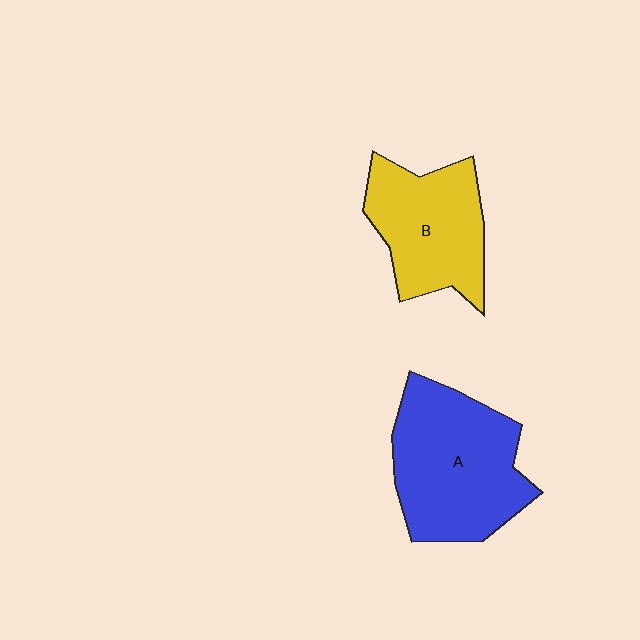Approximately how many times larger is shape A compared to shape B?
Approximately 1.3 times.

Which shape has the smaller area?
Shape B (yellow).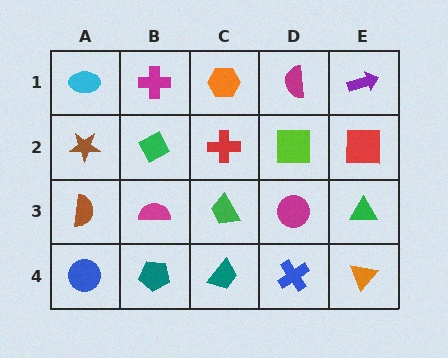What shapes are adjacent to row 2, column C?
An orange hexagon (row 1, column C), a green trapezoid (row 3, column C), a green diamond (row 2, column B), a lime square (row 2, column D).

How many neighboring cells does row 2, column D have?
4.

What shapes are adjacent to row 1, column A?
A brown star (row 2, column A), a magenta cross (row 1, column B).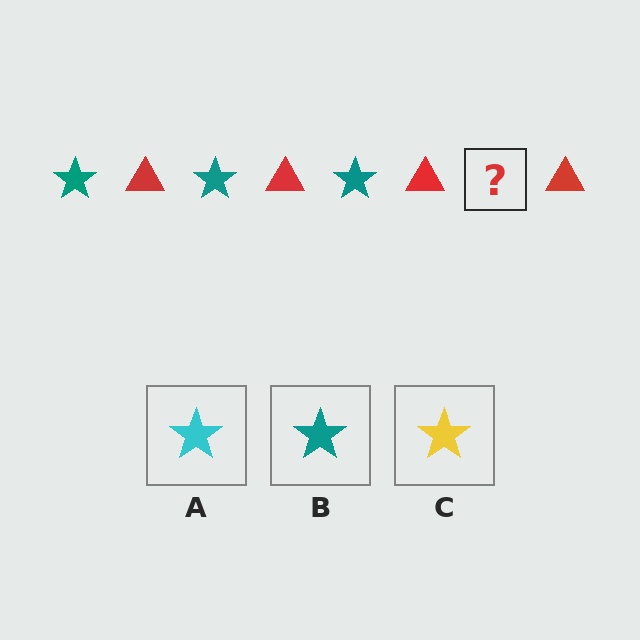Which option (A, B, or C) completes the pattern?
B.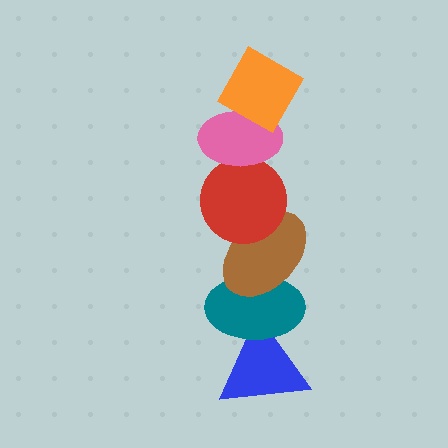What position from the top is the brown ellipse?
The brown ellipse is 4th from the top.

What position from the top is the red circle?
The red circle is 3rd from the top.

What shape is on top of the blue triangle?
The teal ellipse is on top of the blue triangle.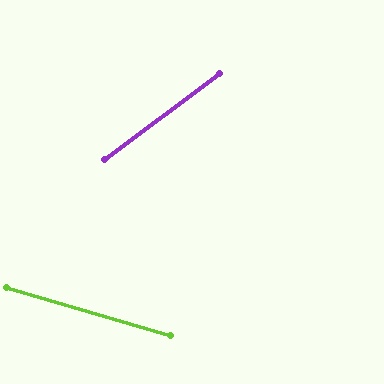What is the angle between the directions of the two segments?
Approximately 53 degrees.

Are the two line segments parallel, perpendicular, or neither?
Neither parallel nor perpendicular — they differ by about 53°.